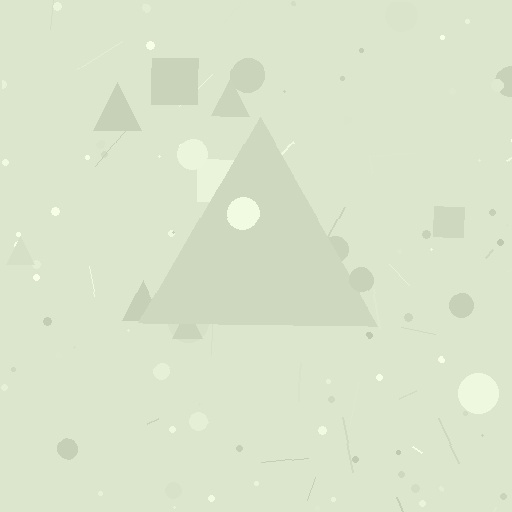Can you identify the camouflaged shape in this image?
The camouflaged shape is a triangle.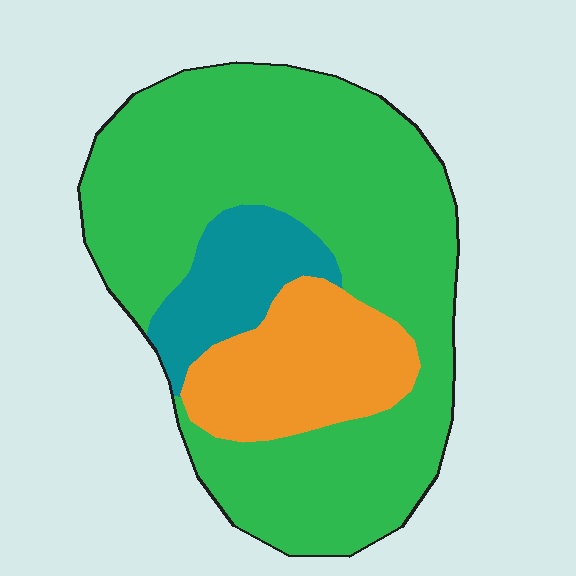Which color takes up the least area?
Teal, at roughly 10%.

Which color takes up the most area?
Green, at roughly 70%.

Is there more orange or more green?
Green.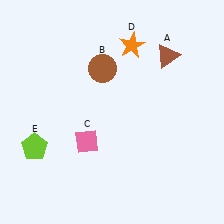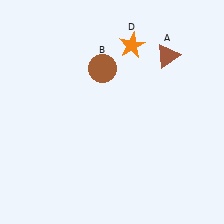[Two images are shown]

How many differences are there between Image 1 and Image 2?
There are 2 differences between the two images.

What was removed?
The lime pentagon (E), the pink diamond (C) were removed in Image 2.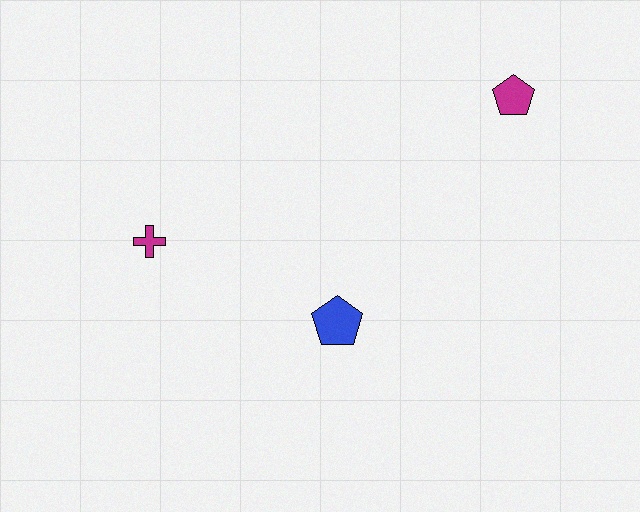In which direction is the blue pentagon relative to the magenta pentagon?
The blue pentagon is below the magenta pentagon.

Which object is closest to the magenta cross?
The blue pentagon is closest to the magenta cross.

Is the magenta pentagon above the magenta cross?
Yes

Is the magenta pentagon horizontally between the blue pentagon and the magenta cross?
No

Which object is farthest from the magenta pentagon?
The magenta cross is farthest from the magenta pentagon.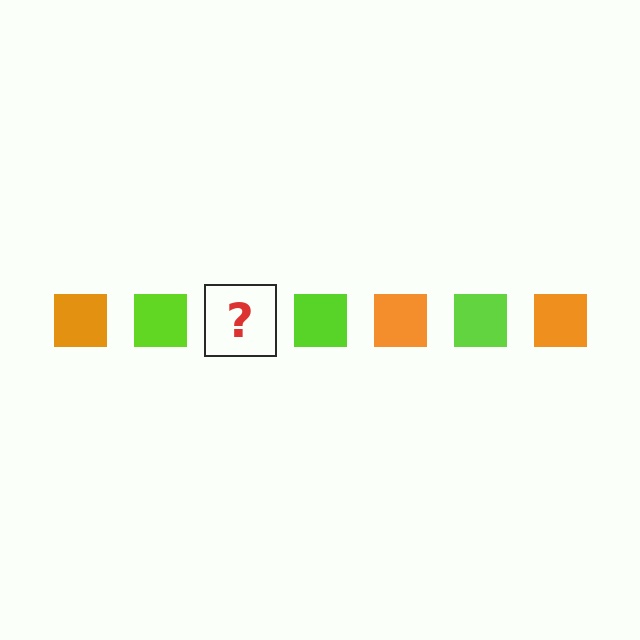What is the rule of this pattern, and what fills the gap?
The rule is that the pattern cycles through orange, lime squares. The gap should be filled with an orange square.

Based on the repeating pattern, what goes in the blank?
The blank should be an orange square.